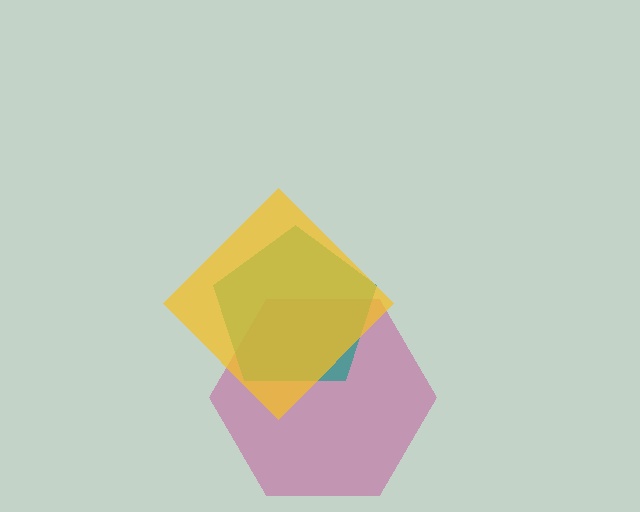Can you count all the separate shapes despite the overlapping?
Yes, there are 3 separate shapes.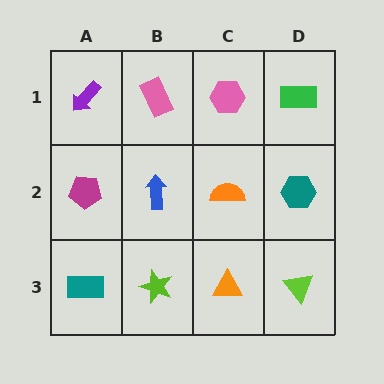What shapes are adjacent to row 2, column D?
A green rectangle (row 1, column D), a lime triangle (row 3, column D), an orange semicircle (row 2, column C).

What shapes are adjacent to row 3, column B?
A blue arrow (row 2, column B), a teal rectangle (row 3, column A), an orange triangle (row 3, column C).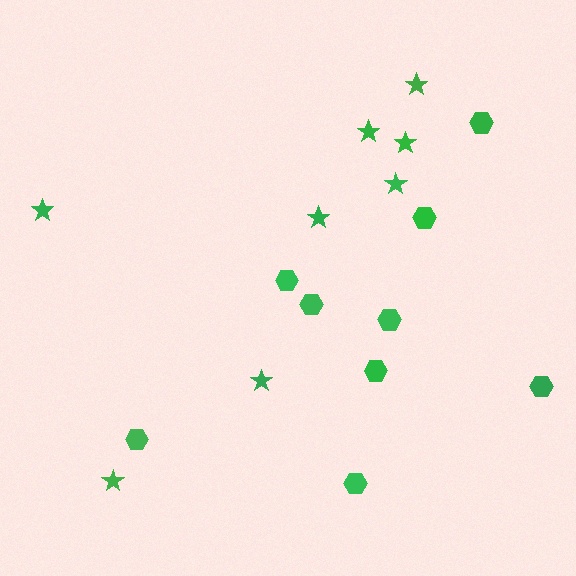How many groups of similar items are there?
There are 2 groups: one group of hexagons (9) and one group of stars (8).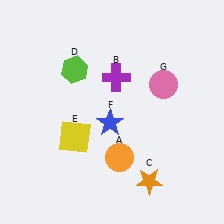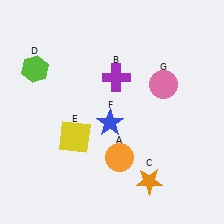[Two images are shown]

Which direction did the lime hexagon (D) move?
The lime hexagon (D) moved left.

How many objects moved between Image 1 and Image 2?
1 object moved between the two images.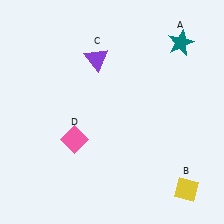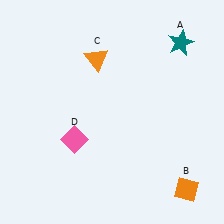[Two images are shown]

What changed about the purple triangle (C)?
In Image 1, C is purple. In Image 2, it changed to orange.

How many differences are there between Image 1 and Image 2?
There are 2 differences between the two images.